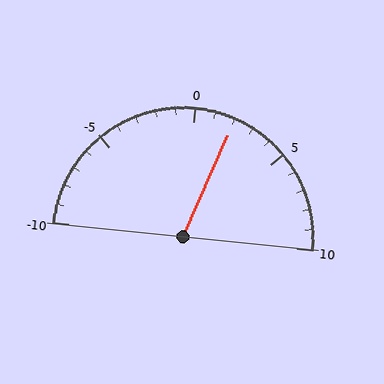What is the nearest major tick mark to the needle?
The nearest major tick mark is 0.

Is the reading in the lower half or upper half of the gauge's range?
The reading is in the upper half of the range (-10 to 10).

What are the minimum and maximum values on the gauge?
The gauge ranges from -10 to 10.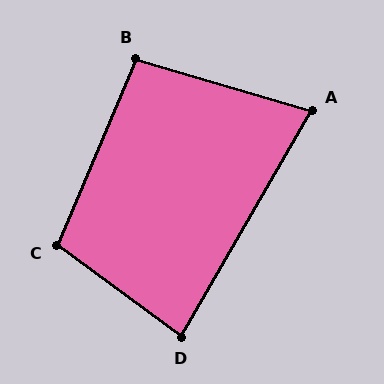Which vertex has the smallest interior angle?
A, at approximately 76 degrees.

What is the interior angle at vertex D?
Approximately 84 degrees (acute).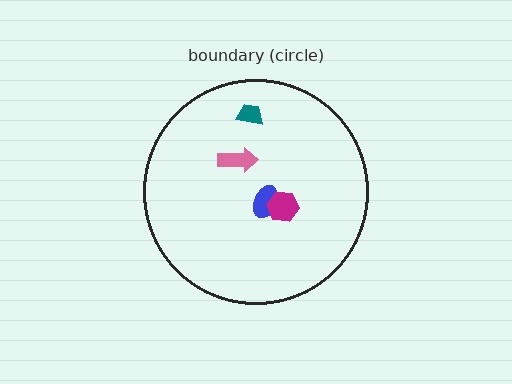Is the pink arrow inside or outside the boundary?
Inside.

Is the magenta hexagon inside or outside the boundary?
Inside.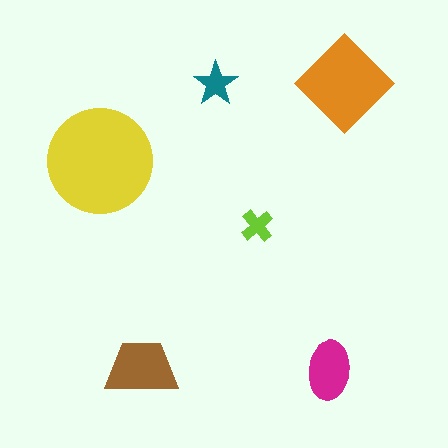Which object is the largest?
The yellow circle.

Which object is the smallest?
The lime cross.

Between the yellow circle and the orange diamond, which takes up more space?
The yellow circle.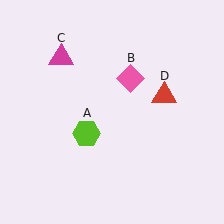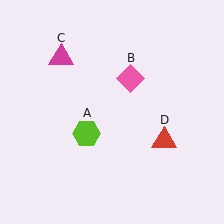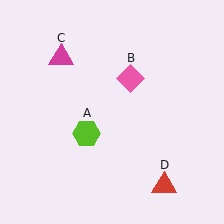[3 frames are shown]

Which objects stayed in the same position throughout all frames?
Lime hexagon (object A) and pink diamond (object B) and magenta triangle (object C) remained stationary.